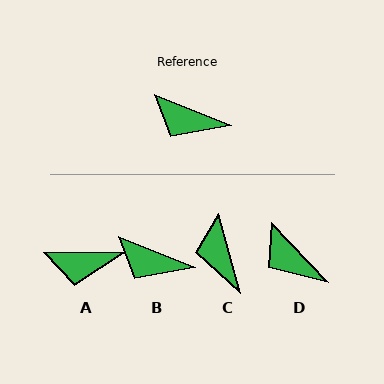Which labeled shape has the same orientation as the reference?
B.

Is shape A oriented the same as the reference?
No, it is off by about 22 degrees.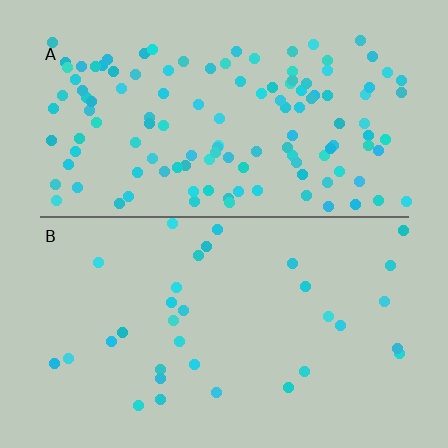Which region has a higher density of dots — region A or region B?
A (the top).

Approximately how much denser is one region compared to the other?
Approximately 3.8× — region A over region B.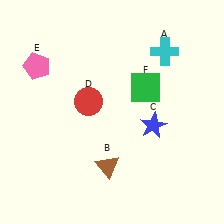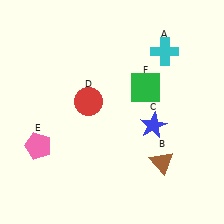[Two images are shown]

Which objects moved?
The objects that moved are: the brown triangle (B), the pink pentagon (E).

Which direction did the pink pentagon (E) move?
The pink pentagon (E) moved down.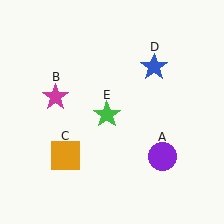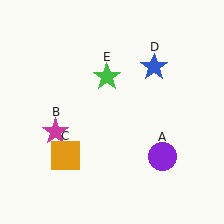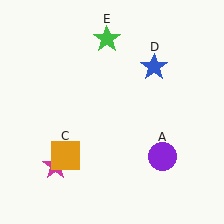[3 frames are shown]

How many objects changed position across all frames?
2 objects changed position: magenta star (object B), green star (object E).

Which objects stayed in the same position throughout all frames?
Purple circle (object A) and orange square (object C) and blue star (object D) remained stationary.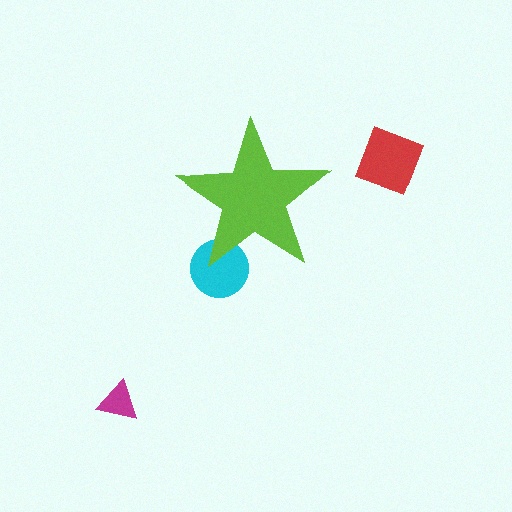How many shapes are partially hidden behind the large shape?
1 shape is partially hidden.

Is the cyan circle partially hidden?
Yes, the cyan circle is partially hidden behind the lime star.